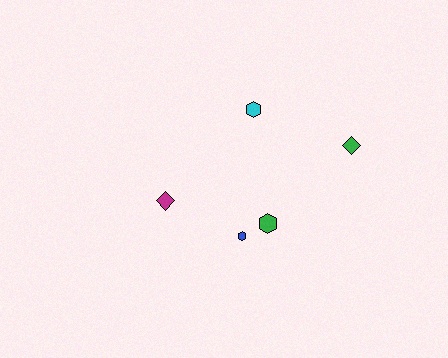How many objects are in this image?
There are 5 objects.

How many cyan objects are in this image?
There is 1 cyan object.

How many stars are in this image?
There are no stars.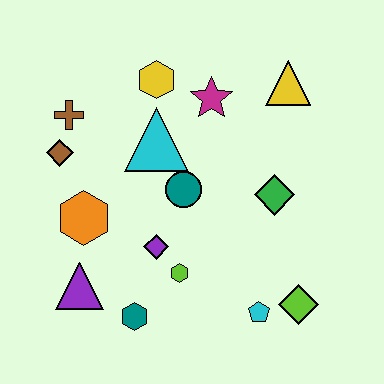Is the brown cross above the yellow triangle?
No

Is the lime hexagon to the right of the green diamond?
No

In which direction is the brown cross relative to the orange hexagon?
The brown cross is above the orange hexagon.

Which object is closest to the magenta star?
The yellow hexagon is closest to the magenta star.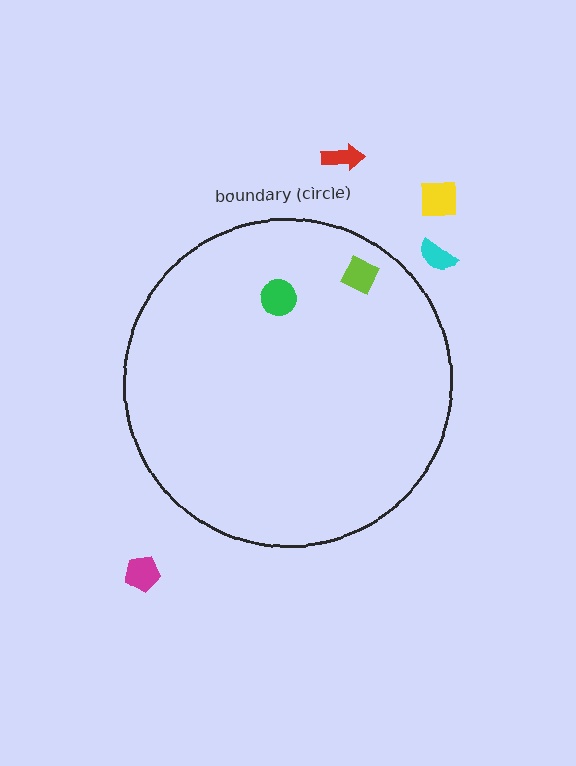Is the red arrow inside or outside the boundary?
Outside.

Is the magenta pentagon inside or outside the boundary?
Outside.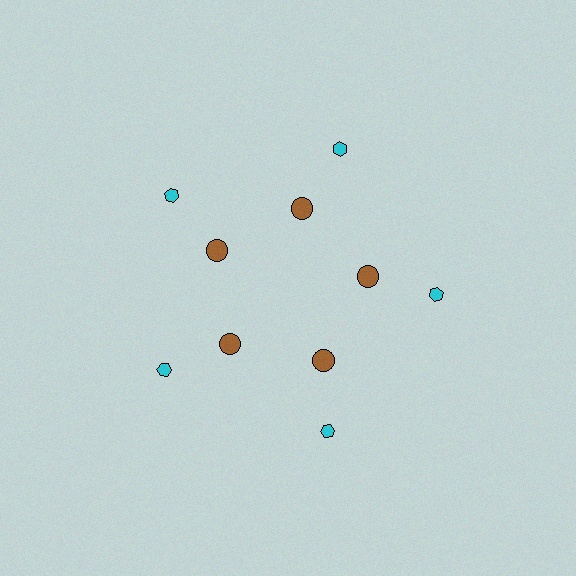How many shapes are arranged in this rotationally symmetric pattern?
There are 10 shapes, arranged in 5 groups of 2.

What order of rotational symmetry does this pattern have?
This pattern has 5-fold rotational symmetry.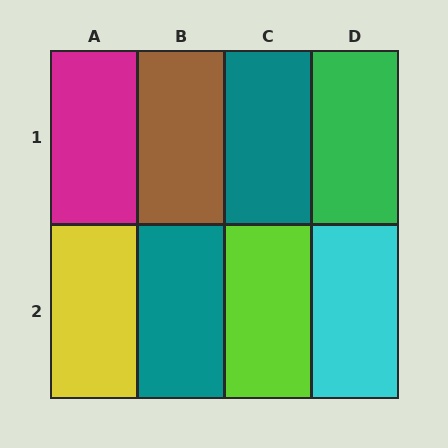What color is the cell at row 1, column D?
Green.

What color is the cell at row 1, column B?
Brown.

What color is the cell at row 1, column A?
Magenta.